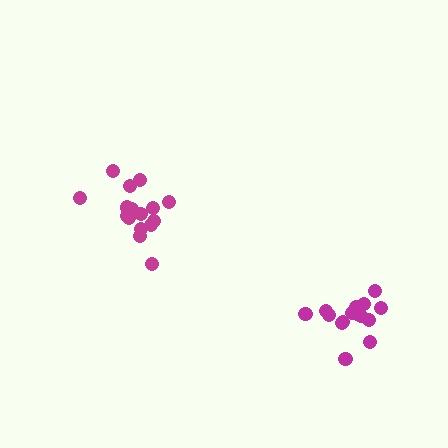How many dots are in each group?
Group 1: 15 dots, Group 2: 17 dots (32 total).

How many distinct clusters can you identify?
There are 2 distinct clusters.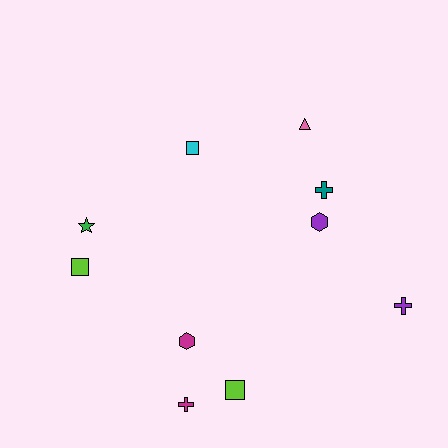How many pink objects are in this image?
There is 1 pink object.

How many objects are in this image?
There are 10 objects.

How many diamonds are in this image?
There are no diamonds.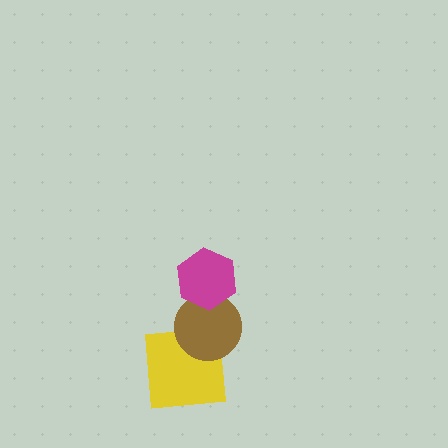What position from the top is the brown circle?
The brown circle is 2nd from the top.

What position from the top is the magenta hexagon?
The magenta hexagon is 1st from the top.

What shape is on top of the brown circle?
The magenta hexagon is on top of the brown circle.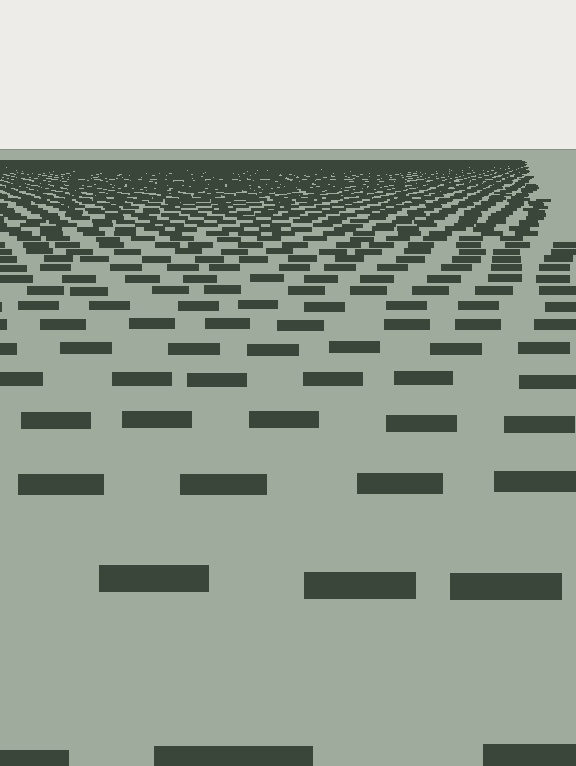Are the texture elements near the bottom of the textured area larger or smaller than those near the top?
Larger. Near the bottom, elements are closer to the viewer and appear at a bigger on-screen size.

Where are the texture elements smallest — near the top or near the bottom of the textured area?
Near the top.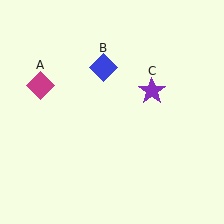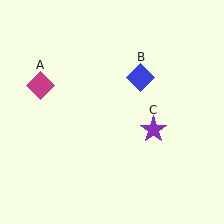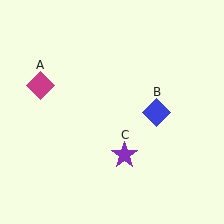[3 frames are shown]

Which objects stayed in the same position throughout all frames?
Magenta diamond (object A) remained stationary.